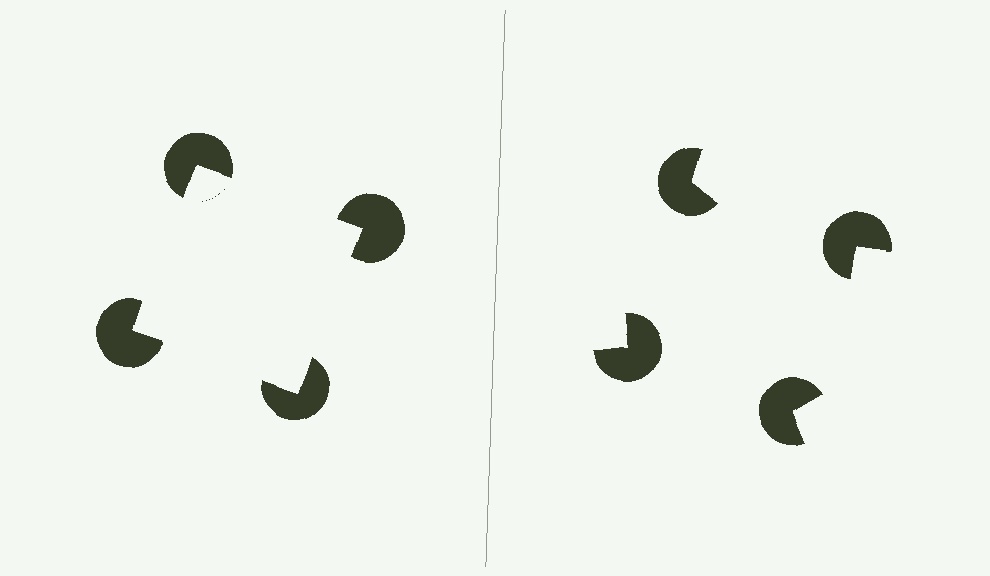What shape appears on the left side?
An illusory square.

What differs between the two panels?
The pac-man discs are positioned identically on both sides; only the wedge orientations differ. On the left they align to a square; on the right they are misaligned.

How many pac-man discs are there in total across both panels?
8 — 4 on each side.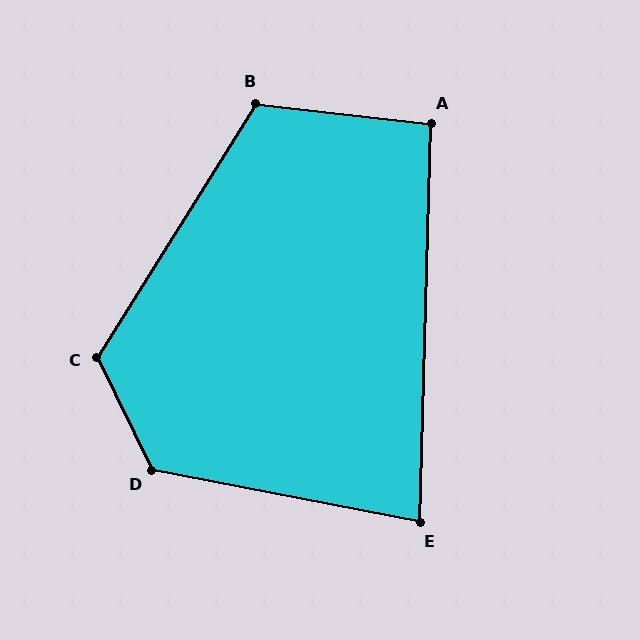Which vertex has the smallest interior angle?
E, at approximately 81 degrees.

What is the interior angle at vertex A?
Approximately 95 degrees (approximately right).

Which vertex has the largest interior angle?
D, at approximately 127 degrees.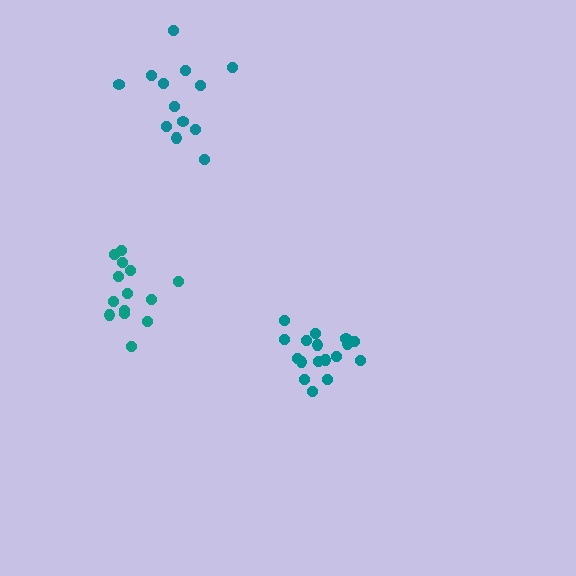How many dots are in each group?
Group 1: 13 dots, Group 2: 14 dots, Group 3: 17 dots (44 total).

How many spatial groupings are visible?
There are 3 spatial groupings.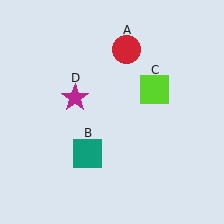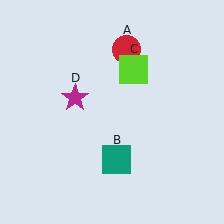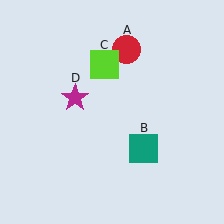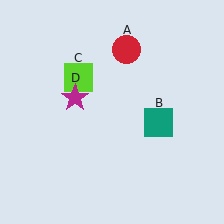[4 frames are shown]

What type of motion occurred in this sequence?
The teal square (object B), lime square (object C) rotated counterclockwise around the center of the scene.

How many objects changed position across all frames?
2 objects changed position: teal square (object B), lime square (object C).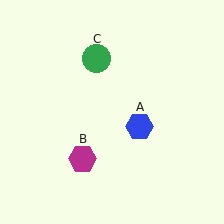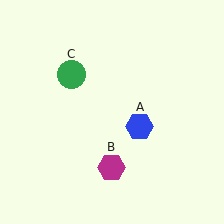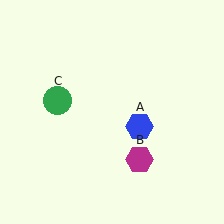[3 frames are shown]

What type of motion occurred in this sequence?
The magenta hexagon (object B), green circle (object C) rotated counterclockwise around the center of the scene.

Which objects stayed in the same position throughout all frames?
Blue hexagon (object A) remained stationary.